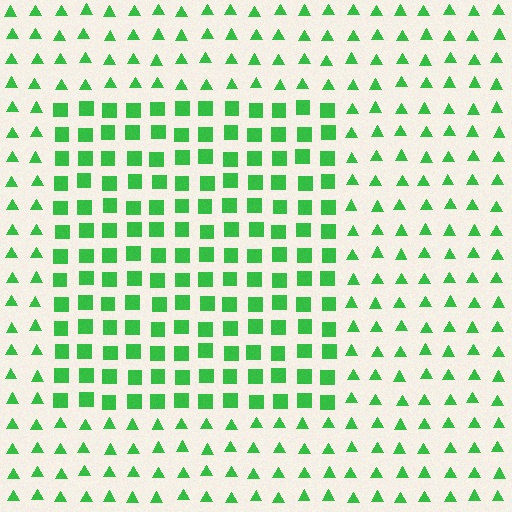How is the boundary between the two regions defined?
The boundary is defined by a change in element shape: squares inside vs. triangles outside. All elements share the same color and spacing.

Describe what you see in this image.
The image is filled with small green elements arranged in a uniform grid. A rectangle-shaped region contains squares, while the surrounding area contains triangles. The boundary is defined purely by the change in element shape.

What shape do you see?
I see a rectangle.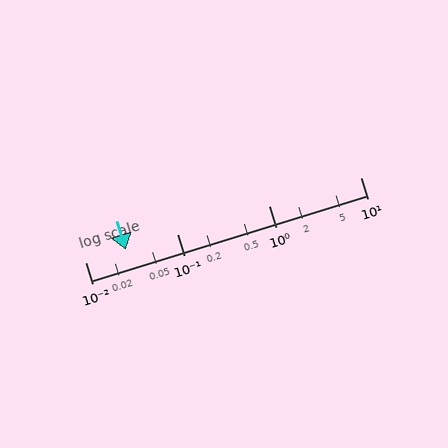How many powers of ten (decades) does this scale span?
The scale spans 3 decades, from 0.01 to 10.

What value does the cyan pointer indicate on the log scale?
The pointer indicates approximately 0.028.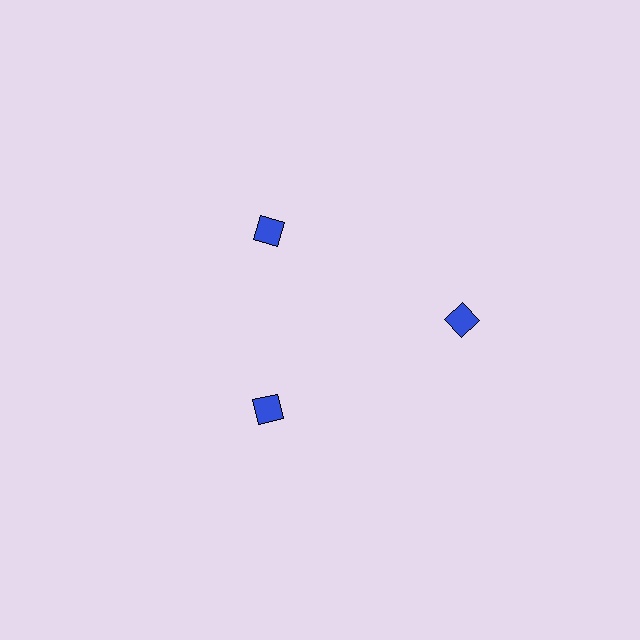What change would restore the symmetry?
The symmetry would be restored by moving it inward, back onto the ring so that all 3 diamonds sit at equal angles and equal distance from the center.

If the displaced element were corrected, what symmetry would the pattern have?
It would have 3-fold rotational symmetry — the pattern would map onto itself every 120 degrees.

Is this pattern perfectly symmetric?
No. The 3 blue diamonds are arranged in a ring, but one element near the 3 o'clock position is pushed outward from the center, breaking the 3-fold rotational symmetry.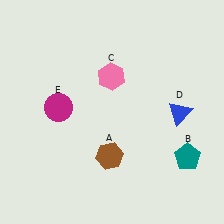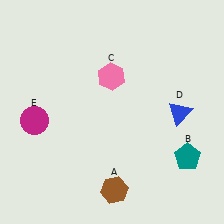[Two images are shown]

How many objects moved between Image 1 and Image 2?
2 objects moved between the two images.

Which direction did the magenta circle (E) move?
The magenta circle (E) moved left.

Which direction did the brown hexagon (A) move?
The brown hexagon (A) moved down.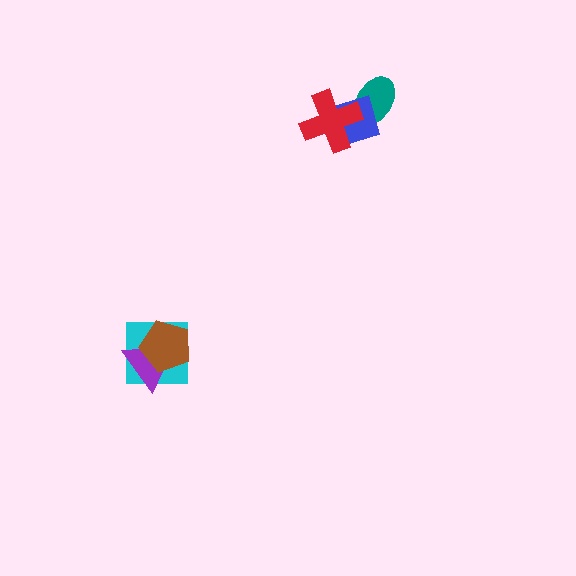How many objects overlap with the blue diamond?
2 objects overlap with the blue diamond.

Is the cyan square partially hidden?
Yes, it is partially covered by another shape.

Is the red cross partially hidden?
No, no other shape covers it.